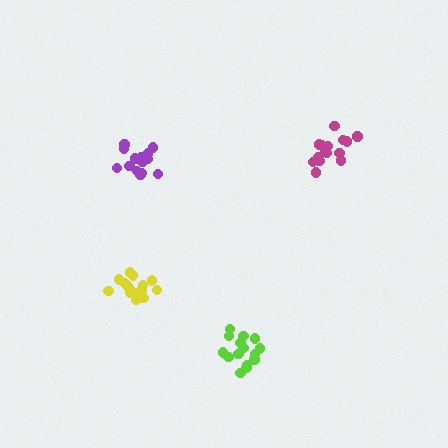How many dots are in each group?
Group 1: 16 dots, Group 2: 15 dots, Group 3: 15 dots, Group 4: 18 dots (64 total).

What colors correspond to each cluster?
The clusters are colored: magenta, lime, purple, yellow.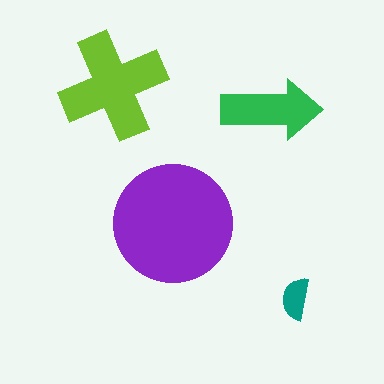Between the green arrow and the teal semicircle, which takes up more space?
The green arrow.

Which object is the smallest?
The teal semicircle.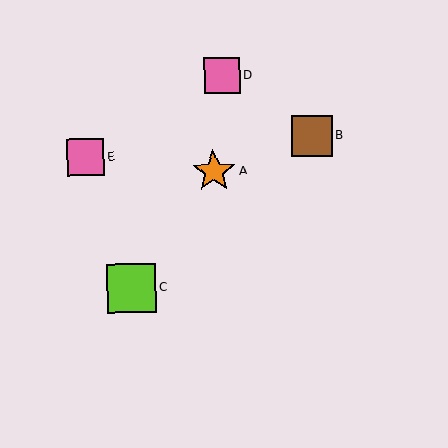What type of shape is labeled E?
Shape E is a pink square.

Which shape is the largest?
The lime square (labeled C) is the largest.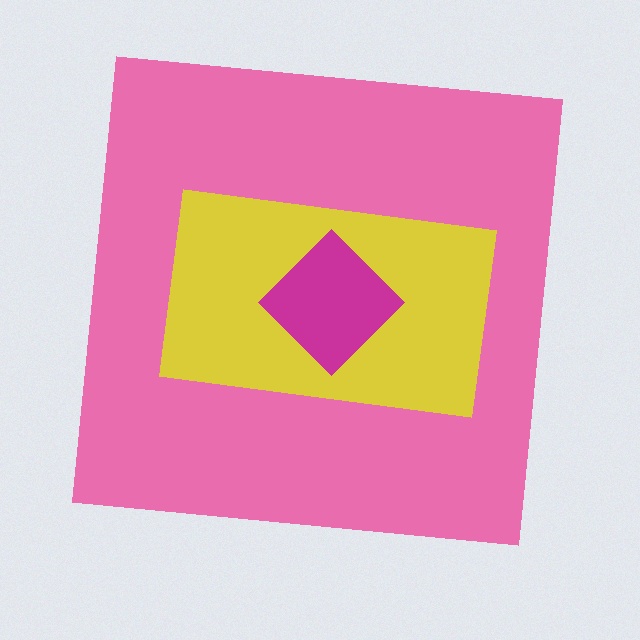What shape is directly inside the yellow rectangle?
The magenta diamond.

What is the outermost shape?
The pink square.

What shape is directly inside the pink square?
The yellow rectangle.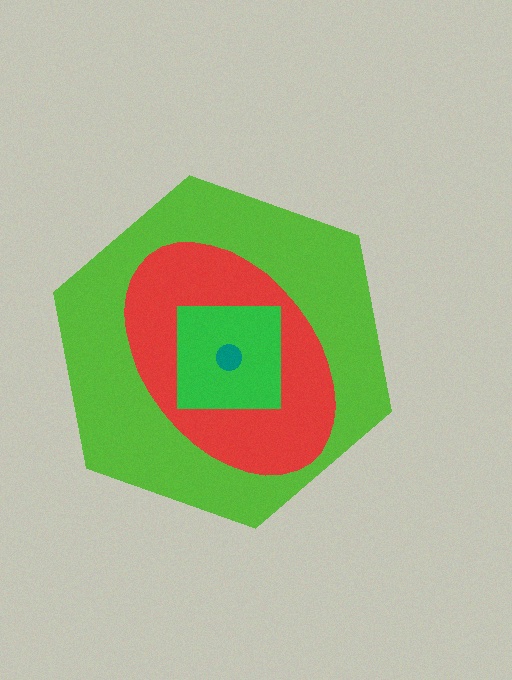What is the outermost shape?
The lime hexagon.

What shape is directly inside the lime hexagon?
The red ellipse.